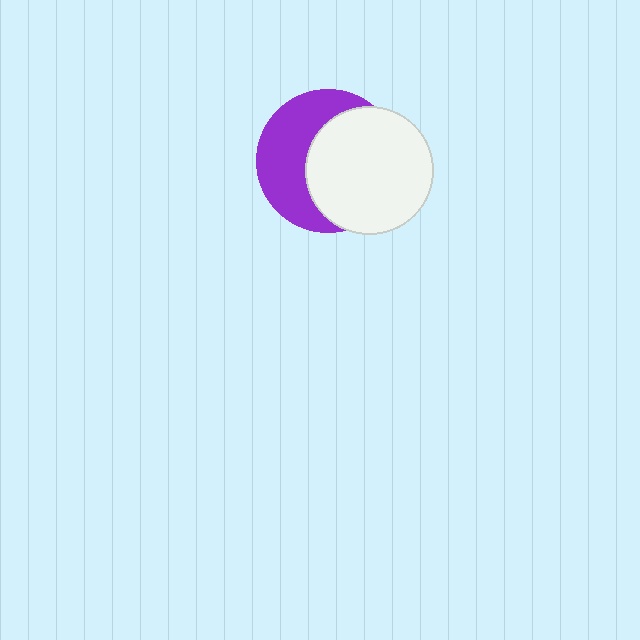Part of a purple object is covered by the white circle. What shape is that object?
It is a circle.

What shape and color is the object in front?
The object in front is a white circle.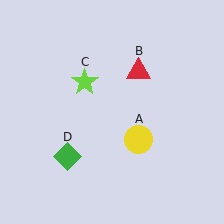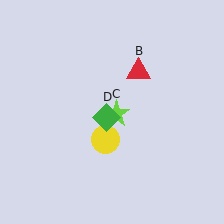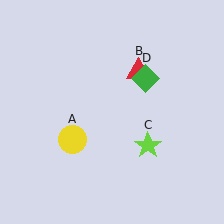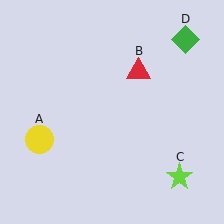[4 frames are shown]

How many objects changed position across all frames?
3 objects changed position: yellow circle (object A), lime star (object C), green diamond (object D).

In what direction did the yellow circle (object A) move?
The yellow circle (object A) moved left.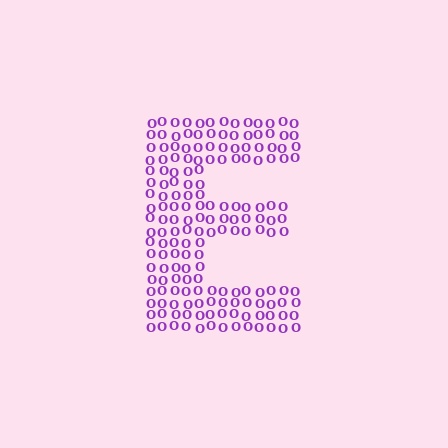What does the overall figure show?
The overall figure shows the letter E.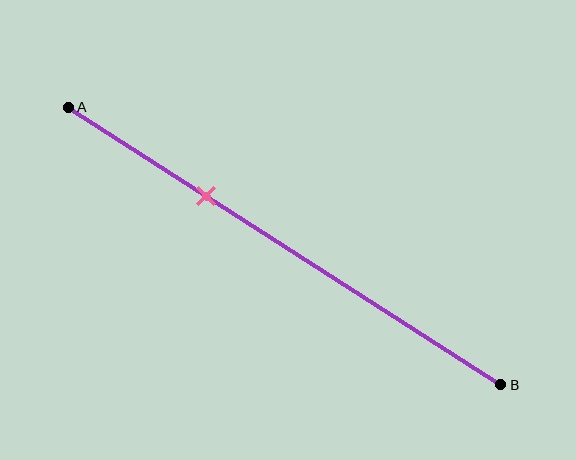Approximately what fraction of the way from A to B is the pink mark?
The pink mark is approximately 30% of the way from A to B.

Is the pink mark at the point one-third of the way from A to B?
Yes, the mark is approximately at the one-third point.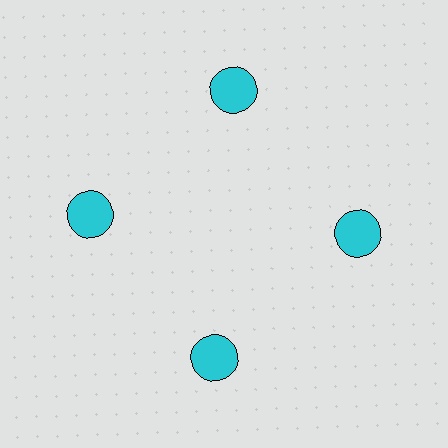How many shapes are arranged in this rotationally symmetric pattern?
There are 4 shapes, arranged in 4 groups of 1.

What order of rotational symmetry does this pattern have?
This pattern has 4-fold rotational symmetry.